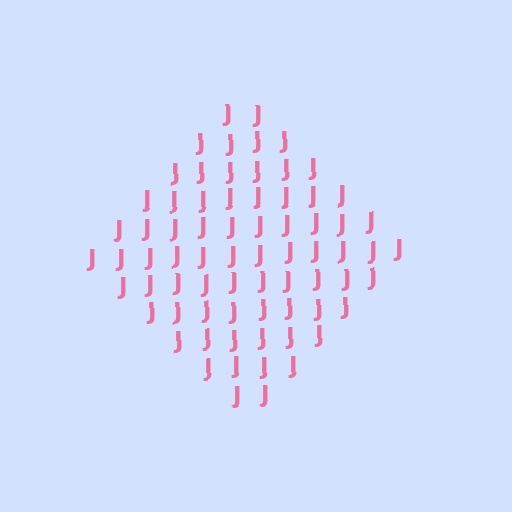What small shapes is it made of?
It is made of small letter J's.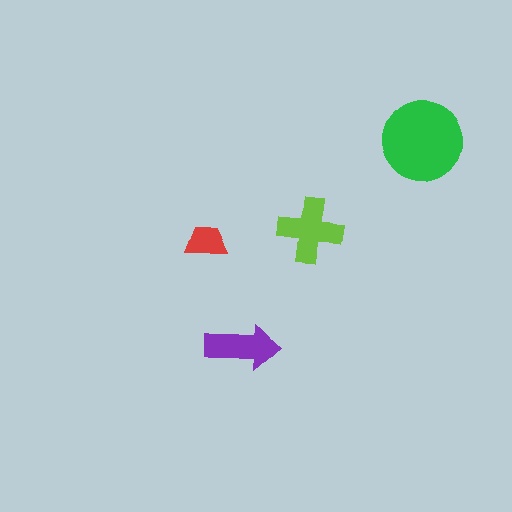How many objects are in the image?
There are 4 objects in the image.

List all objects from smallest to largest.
The red trapezoid, the purple arrow, the lime cross, the green circle.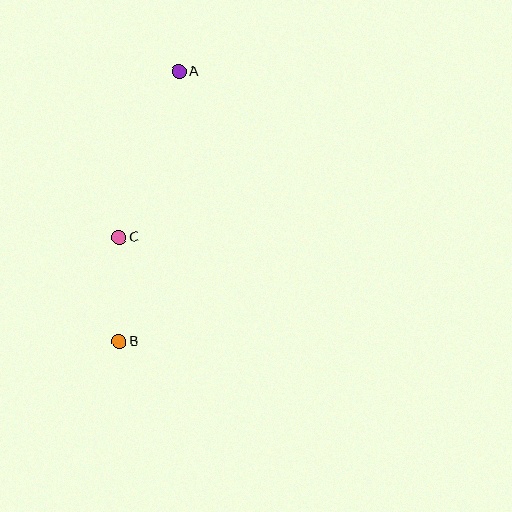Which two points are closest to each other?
Points B and C are closest to each other.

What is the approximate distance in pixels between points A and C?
The distance between A and C is approximately 176 pixels.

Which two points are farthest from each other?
Points A and B are farthest from each other.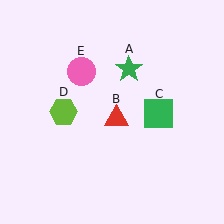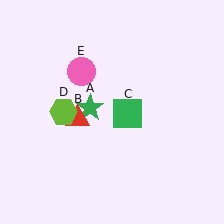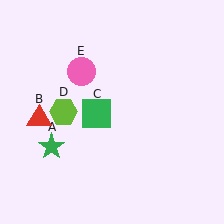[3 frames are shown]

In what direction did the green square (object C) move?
The green square (object C) moved left.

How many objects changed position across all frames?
3 objects changed position: green star (object A), red triangle (object B), green square (object C).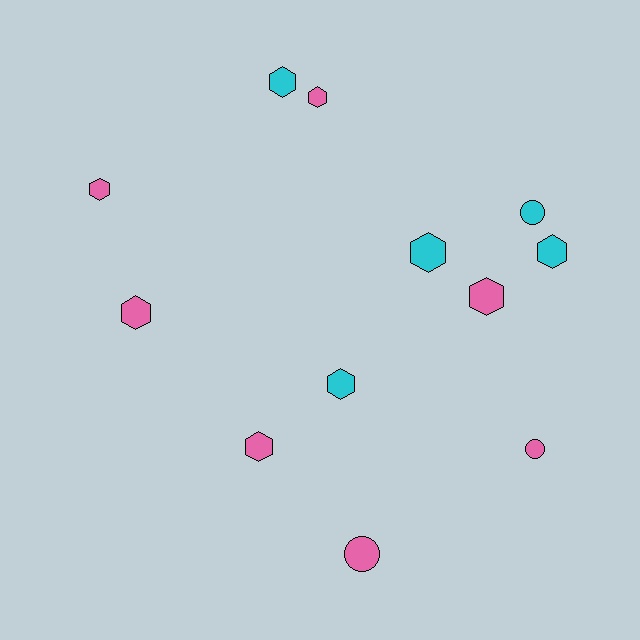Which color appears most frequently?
Pink, with 7 objects.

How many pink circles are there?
There are 2 pink circles.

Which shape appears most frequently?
Hexagon, with 9 objects.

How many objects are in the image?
There are 12 objects.